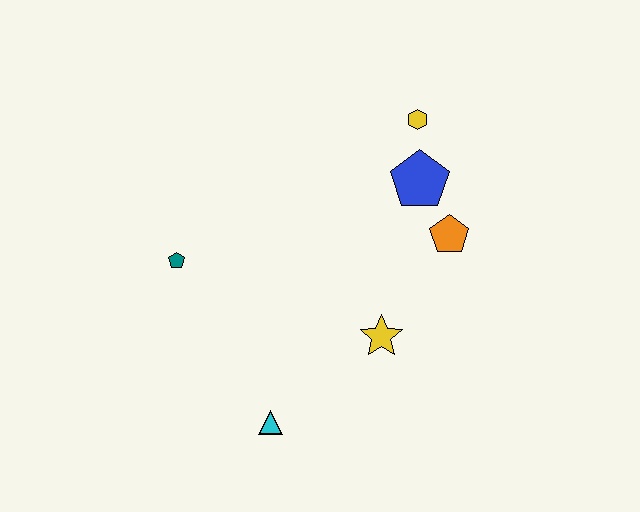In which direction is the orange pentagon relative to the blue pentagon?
The orange pentagon is below the blue pentagon.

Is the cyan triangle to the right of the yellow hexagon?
No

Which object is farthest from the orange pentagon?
The teal pentagon is farthest from the orange pentagon.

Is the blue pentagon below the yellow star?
No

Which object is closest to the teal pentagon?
The cyan triangle is closest to the teal pentagon.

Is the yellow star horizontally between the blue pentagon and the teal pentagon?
Yes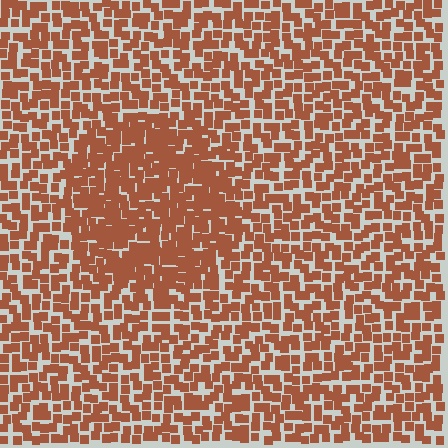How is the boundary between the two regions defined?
The boundary is defined by a change in element density (approximately 1.6x ratio). All elements are the same color, size, and shape.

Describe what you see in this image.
The image contains small brown elements arranged at two different densities. A circle-shaped region is visible where the elements are more densely packed than the surrounding area.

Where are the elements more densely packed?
The elements are more densely packed inside the circle boundary.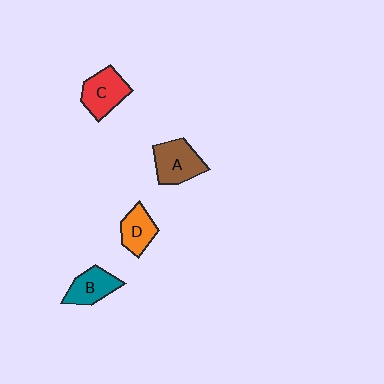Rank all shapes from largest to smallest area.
From largest to smallest: A (brown), C (red), B (teal), D (orange).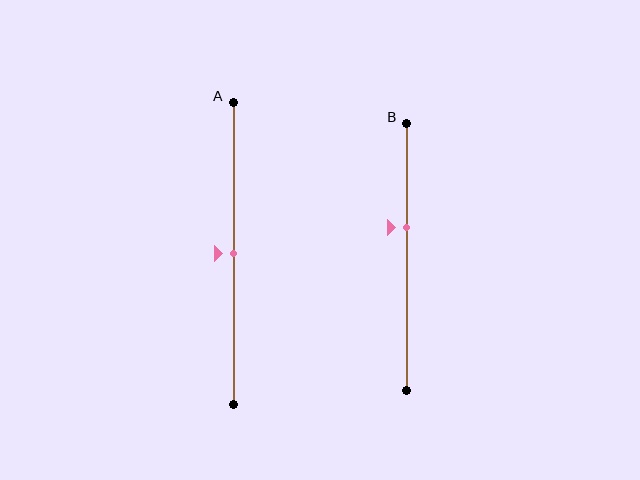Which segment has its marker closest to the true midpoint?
Segment A has its marker closest to the true midpoint.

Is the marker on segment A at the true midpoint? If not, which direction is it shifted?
Yes, the marker on segment A is at the true midpoint.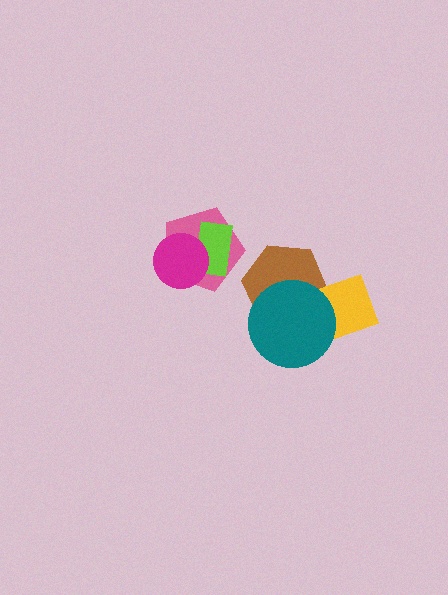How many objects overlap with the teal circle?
3 objects overlap with the teal circle.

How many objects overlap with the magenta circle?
2 objects overlap with the magenta circle.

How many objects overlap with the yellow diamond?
3 objects overlap with the yellow diamond.